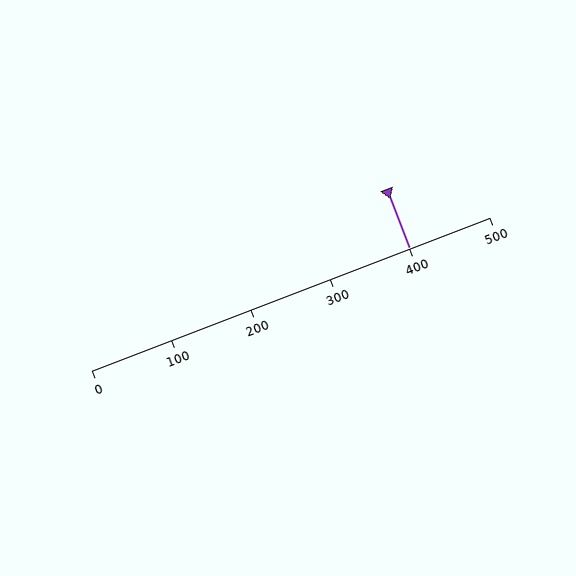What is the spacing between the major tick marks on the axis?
The major ticks are spaced 100 apart.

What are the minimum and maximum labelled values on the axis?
The axis runs from 0 to 500.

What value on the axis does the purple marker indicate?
The marker indicates approximately 400.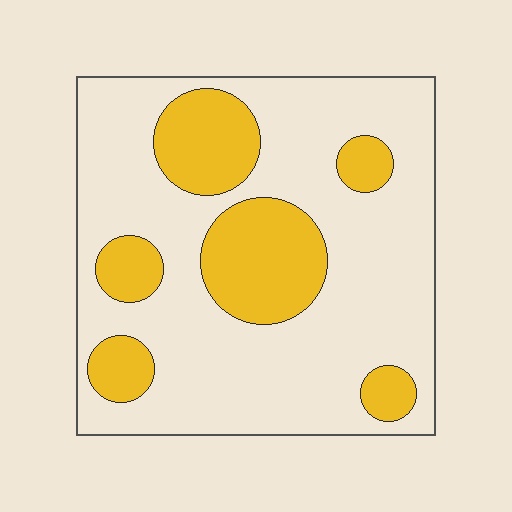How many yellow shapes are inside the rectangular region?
6.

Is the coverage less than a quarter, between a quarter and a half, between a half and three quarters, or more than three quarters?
Between a quarter and a half.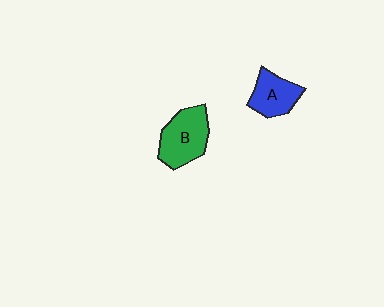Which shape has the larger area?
Shape B (green).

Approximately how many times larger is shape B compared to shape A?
Approximately 1.4 times.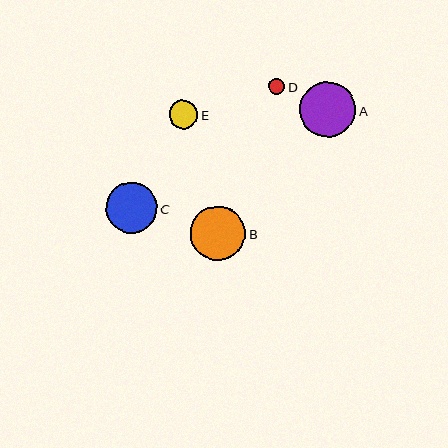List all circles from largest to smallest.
From largest to smallest: A, B, C, E, D.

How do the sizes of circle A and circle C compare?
Circle A and circle C are approximately the same size.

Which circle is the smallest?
Circle D is the smallest with a size of approximately 16 pixels.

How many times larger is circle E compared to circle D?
Circle E is approximately 1.8 times the size of circle D.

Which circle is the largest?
Circle A is the largest with a size of approximately 56 pixels.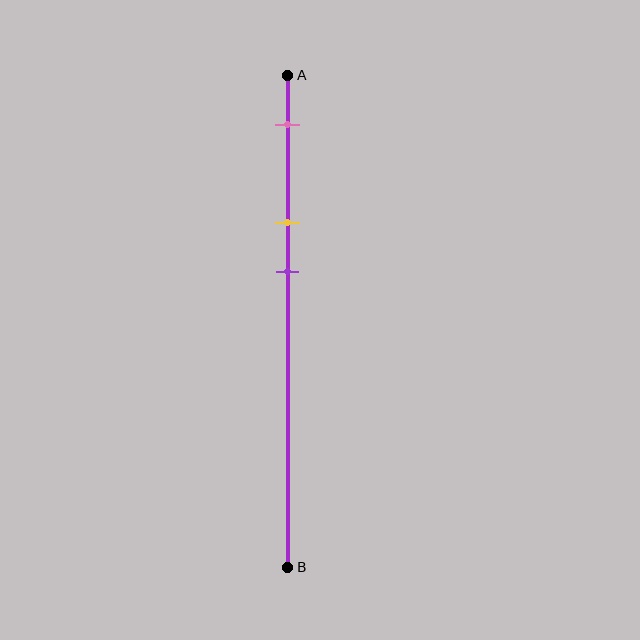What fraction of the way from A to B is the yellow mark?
The yellow mark is approximately 30% (0.3) of the way from A to B.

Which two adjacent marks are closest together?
The yellow and purple marks are the closest adjacent pair.